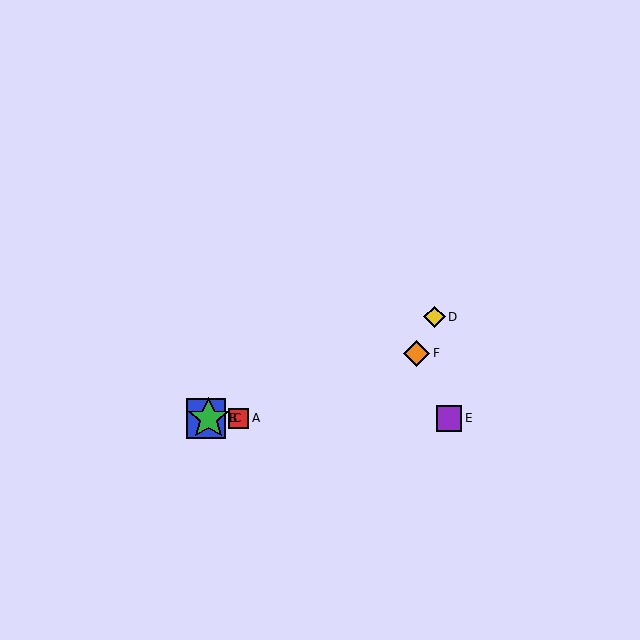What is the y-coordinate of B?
Object B is at y≈418.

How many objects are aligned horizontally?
4 objects (A, B, C, E) are aligned horizontally.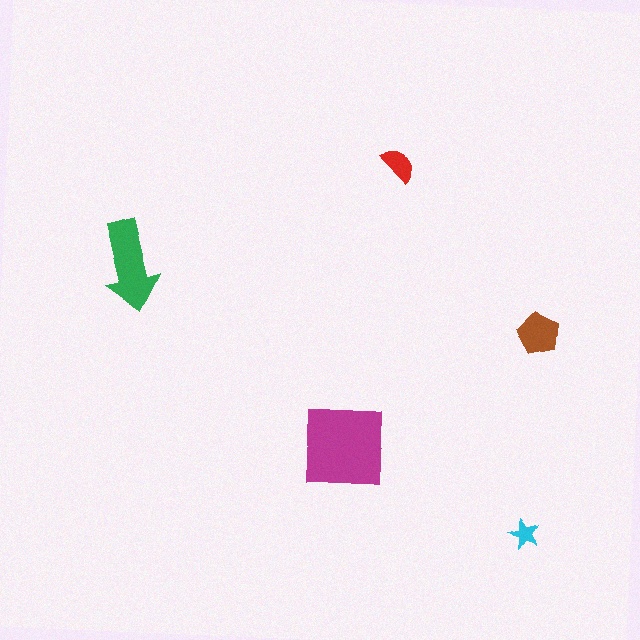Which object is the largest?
The magenta square.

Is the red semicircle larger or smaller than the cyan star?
Larger.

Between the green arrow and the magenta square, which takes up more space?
The magenta square.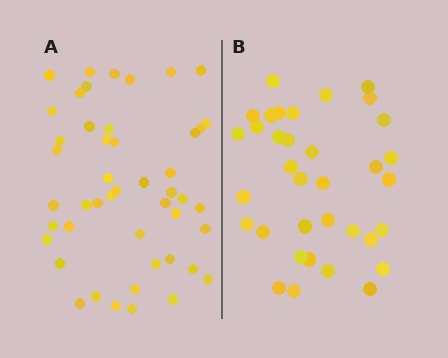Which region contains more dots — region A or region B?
Region A (the left region) has more dots.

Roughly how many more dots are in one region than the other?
Region A has roughly 12 or so more dots than region B.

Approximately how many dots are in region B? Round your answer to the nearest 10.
About 40 dots. (The exact count is 35, which rounds to 40.)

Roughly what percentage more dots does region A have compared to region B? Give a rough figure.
About 35% more.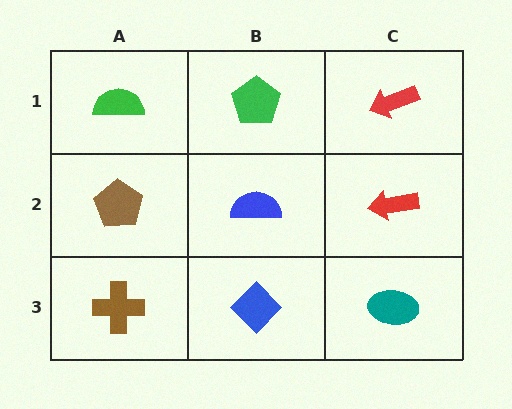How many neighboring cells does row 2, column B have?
4.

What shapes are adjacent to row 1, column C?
A red arrow (row 2, column C), a green pentagon (row 1, column B).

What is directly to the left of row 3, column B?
A brown cross.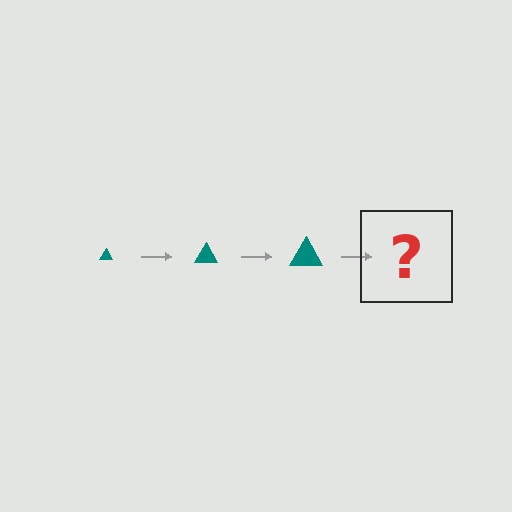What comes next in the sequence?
The next element should be a teal triangle, larger than the previous one.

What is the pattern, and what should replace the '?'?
The pattern is that the triangle gets progressively larger each step. The '?' should be a teal triangle, larger than the previous one.